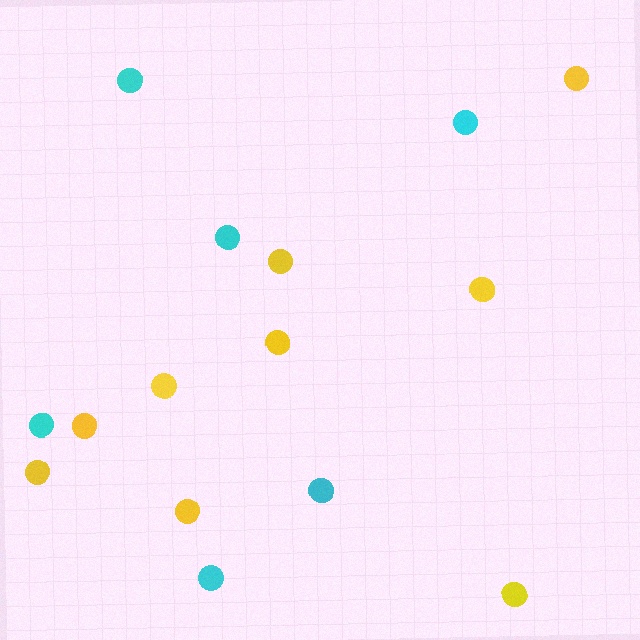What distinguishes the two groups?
There are 2 groups: one group of yellow circles (9) and one group of cyan circles (6).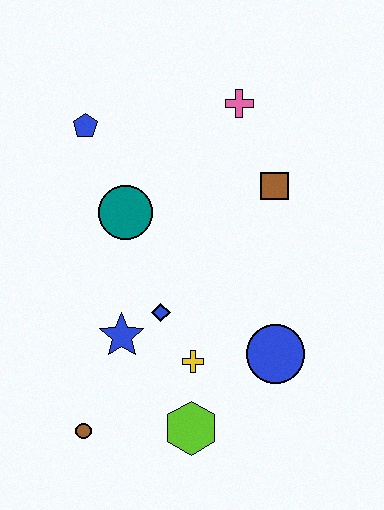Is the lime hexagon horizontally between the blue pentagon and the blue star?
No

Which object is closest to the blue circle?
The yellow cross is closest to the blue circle.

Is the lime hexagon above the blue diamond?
No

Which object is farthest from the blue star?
The pink cross is farthest from the blue star.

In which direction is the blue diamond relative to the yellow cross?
The blue diamond is above the yellow cross.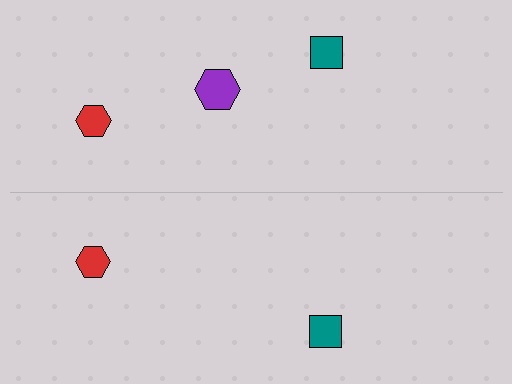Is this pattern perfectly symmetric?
No, the pattern is not perfectly symmetric. A purple hexagon is missing from the bottom side.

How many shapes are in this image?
There are 5 shapes in this image.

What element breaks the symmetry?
A purple hexagon is missing from the bottom side.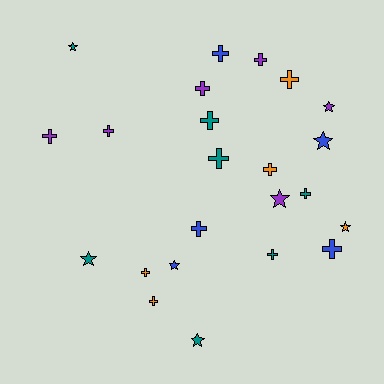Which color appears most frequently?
Teal, with 7 objects.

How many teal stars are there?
There are 3 teal stars.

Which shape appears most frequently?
Cross, with 15 objects.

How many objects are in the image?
There are 23 objects.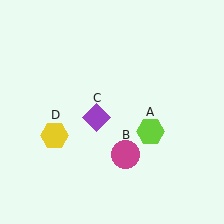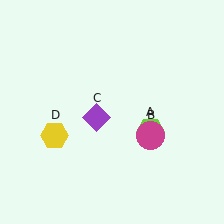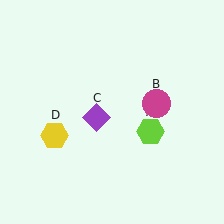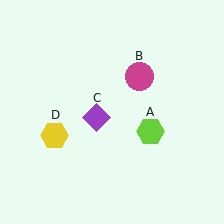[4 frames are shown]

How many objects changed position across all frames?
1 object changed position: magenta circle (object B).